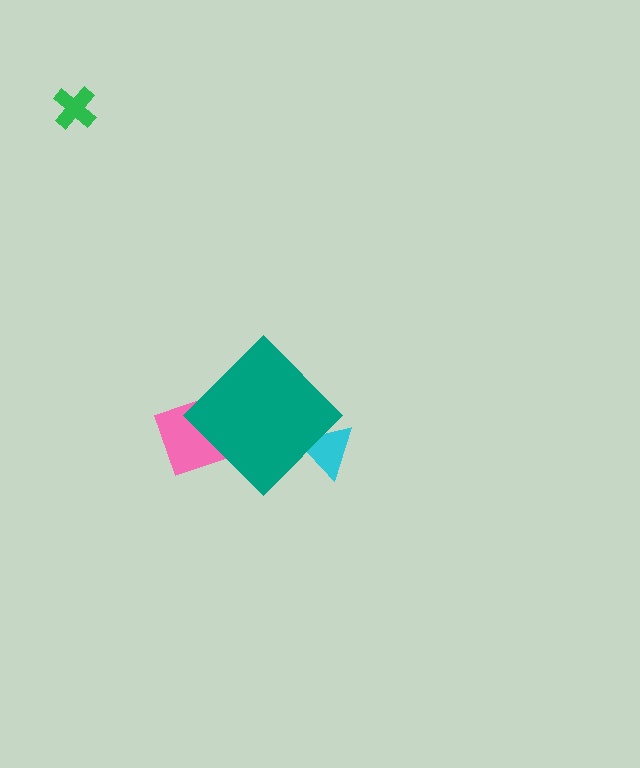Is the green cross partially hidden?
No, the green cross is fully visible.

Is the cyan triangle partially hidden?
Yes, the cyan triangle is partially hidden behind the teal diamond.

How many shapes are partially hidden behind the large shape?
2 shapes are partially hidden.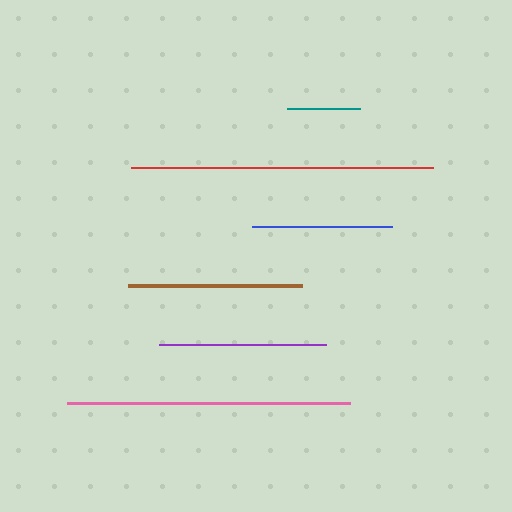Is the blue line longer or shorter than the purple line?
The purple line is longer than the blue line.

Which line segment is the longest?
The red line is the longest at approximately 302 pixels.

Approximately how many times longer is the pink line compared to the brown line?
The pink line is approximately 1.6 times the length of the brown line.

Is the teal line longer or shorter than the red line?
The red line is longer than the teal line.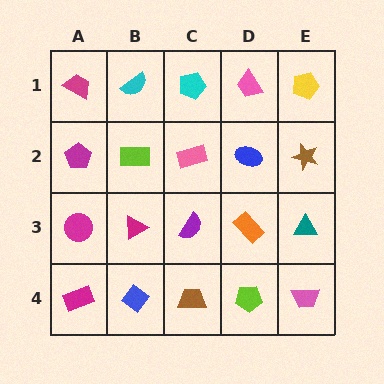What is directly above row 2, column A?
A magenta trapezoid.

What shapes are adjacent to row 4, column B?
A magenta triangle (row 3, column B), a magenta rectangle (row 4, column A), a brown trapezoid (row 4, column C).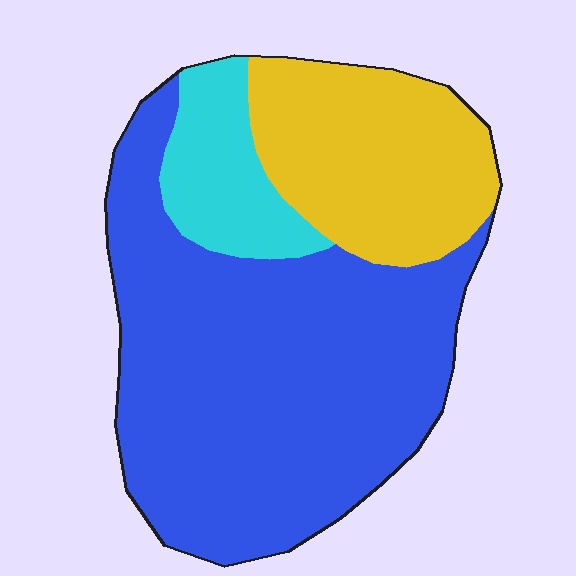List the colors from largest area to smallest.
From largest to smallest: blue, yellow, cyan.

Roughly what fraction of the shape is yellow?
Yellow takes up between a quarter and a half of the shape.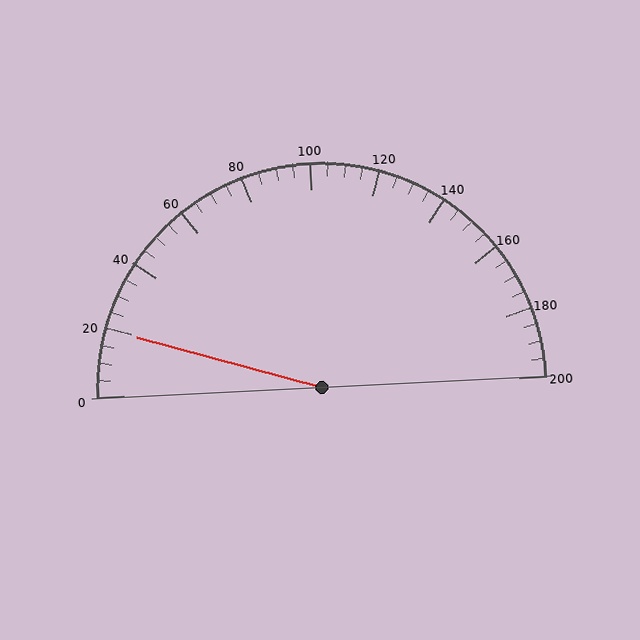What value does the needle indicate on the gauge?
The needle indicates approximately 20.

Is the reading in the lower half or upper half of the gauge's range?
The reading is in the lower half of the range (0 to 200).